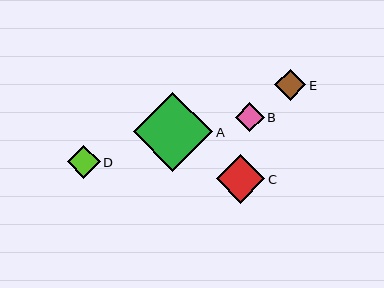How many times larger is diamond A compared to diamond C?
Diamond A is approximately 1.6 times the size of diamond C.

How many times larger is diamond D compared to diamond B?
Diamond D is approximately 1.1 times the size of diamond B.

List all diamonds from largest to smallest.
From largest to smallest: A, C, D, E, B.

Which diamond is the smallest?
Diamond B is the smallest with a size of approximately 29 pixels.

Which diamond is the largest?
Diamond A is the largest with a size of approximately 79 pixels.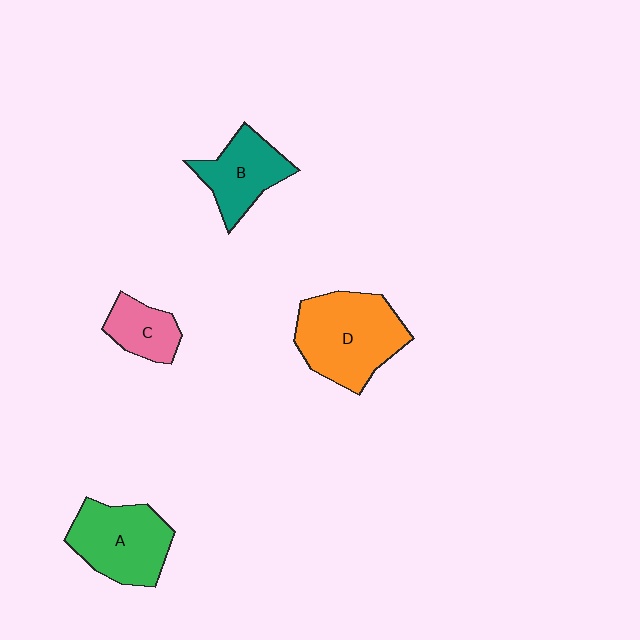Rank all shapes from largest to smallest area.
From largest to smallest: D (orange), A (green), B (teal), C (pink).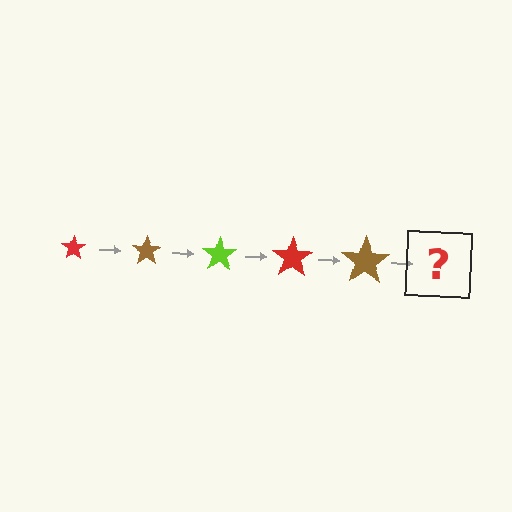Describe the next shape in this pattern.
It should be a lime star, larger than the previous one.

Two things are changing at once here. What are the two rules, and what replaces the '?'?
The two rules are that the star grows larger each step and the color cycles through red, brown, and lime. The '?' should be a lime star, larger than the previous one.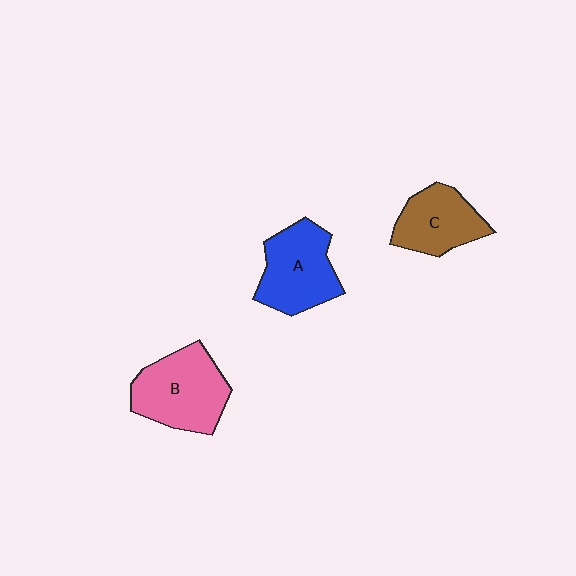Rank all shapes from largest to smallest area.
From largest to smallest: B (pink), A (blue), C (brown).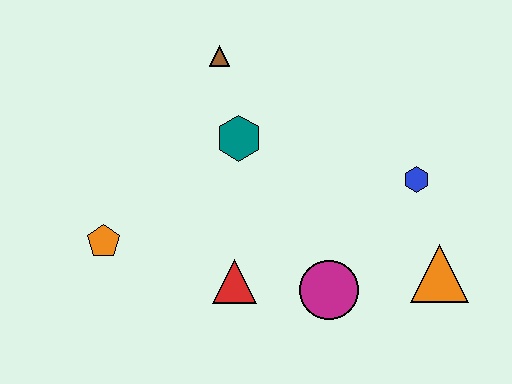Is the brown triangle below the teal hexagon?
No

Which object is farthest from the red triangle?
The brown triangle is farthest from the red triangle.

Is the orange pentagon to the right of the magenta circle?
No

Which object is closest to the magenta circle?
The red triangle is closest to the magenta circle.